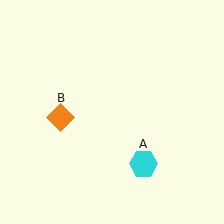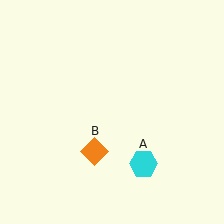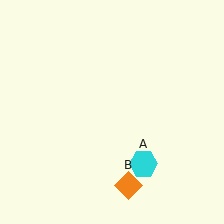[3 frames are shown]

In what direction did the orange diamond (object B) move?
The orange diamond (object B) moved down and to the right.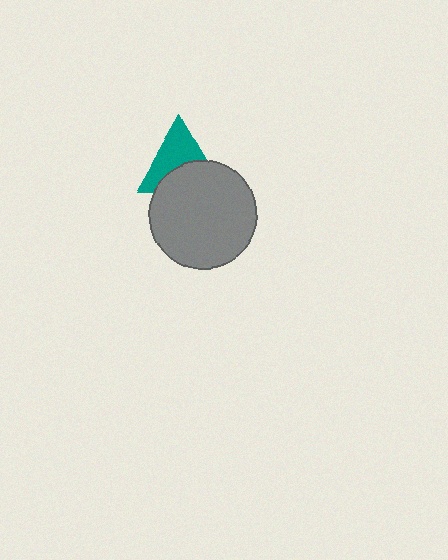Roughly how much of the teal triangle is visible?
About half of it is visible (roughly 56%).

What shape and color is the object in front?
The object in front is a gray circle.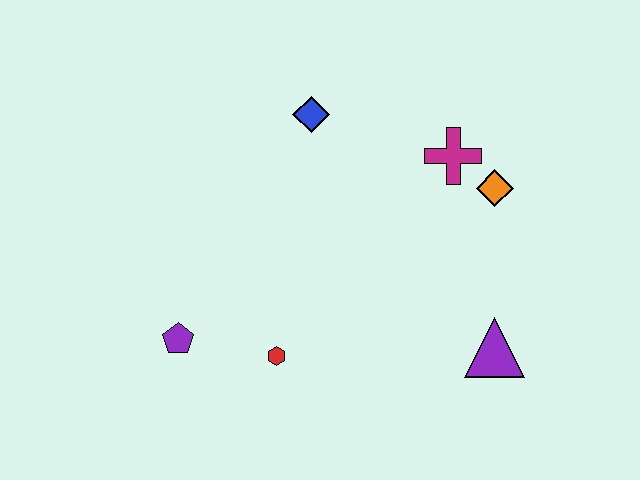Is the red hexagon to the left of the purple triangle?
Yes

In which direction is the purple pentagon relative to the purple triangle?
The purple pentagon is to the left of the purple triangle.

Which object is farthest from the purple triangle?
The purple pentagon is farthest from the purple triangle.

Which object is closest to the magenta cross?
The orange diamond is closest to the magenta cross.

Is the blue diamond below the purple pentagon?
No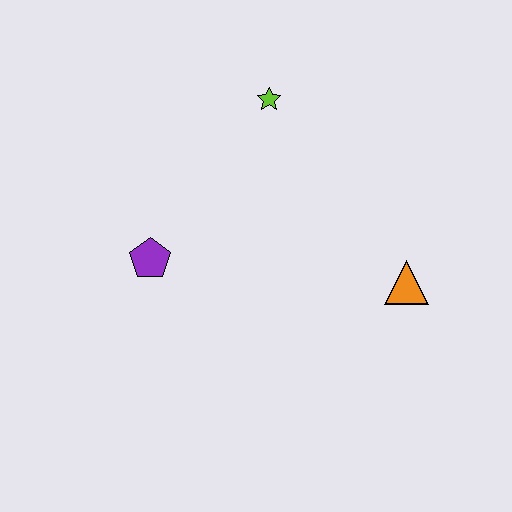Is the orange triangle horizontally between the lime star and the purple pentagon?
No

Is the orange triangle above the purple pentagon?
No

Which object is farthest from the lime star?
The orange triangle is farthest from the lime star.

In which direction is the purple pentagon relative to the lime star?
The purple pentagon is below the lime star.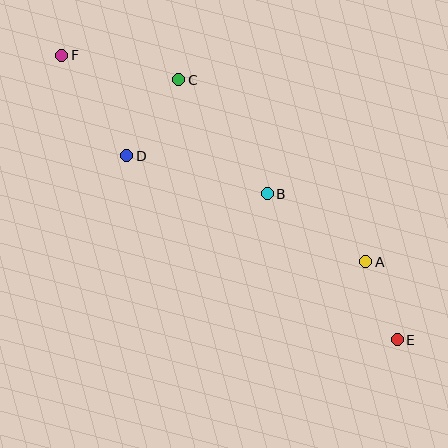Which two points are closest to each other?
Points A and E are closest to each other.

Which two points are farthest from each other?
Points E and F are farthest from each other.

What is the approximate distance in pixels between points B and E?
The distance between B and E is approximately 195 pixels.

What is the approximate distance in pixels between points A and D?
The distance between A and D is approximately 262 pixels.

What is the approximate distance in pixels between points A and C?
The distance between A and C is approximately 261 pixels.